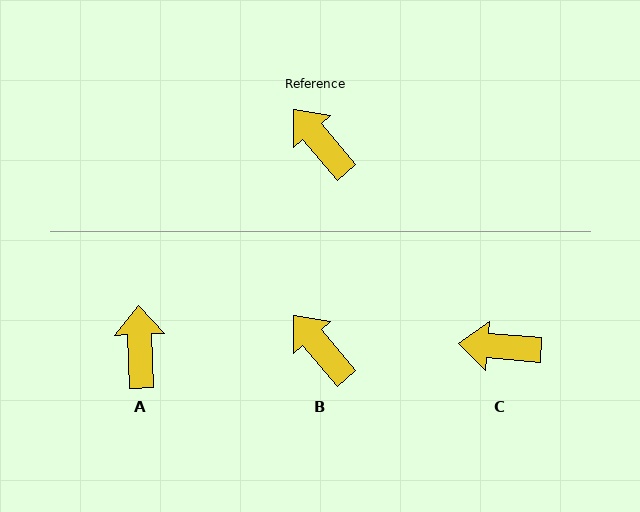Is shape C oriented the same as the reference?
No, it is off by about 46 degrees.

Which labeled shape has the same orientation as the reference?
B.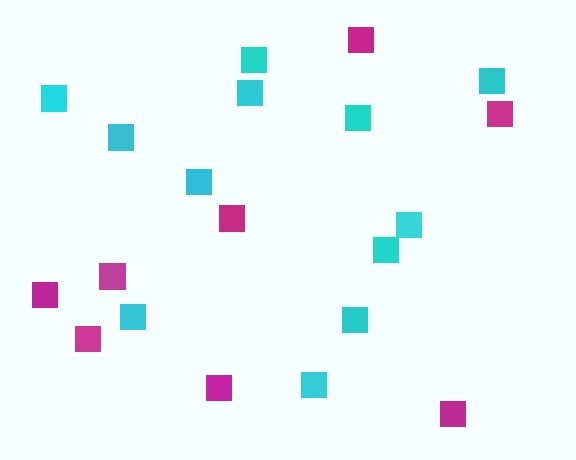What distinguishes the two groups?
There are 2 groups: one group of cyan squares (12) and one group of magenta squares (8).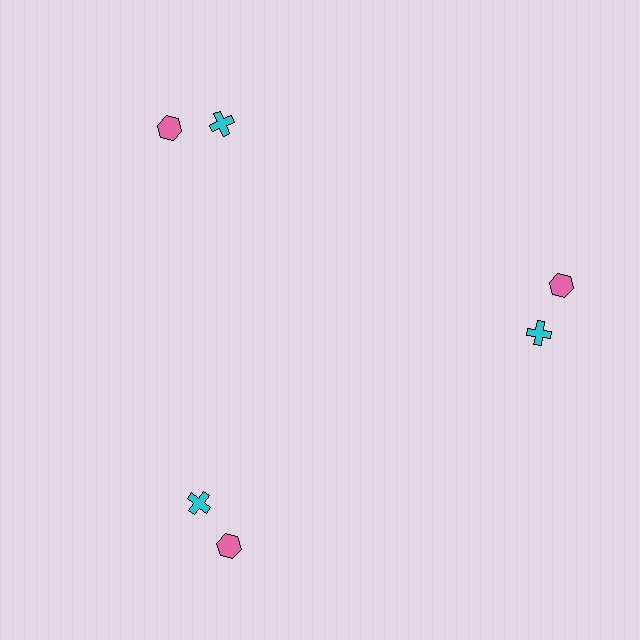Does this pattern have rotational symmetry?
Yes, this pattern has 3-fold rotational symmetry. It looks the same after rotating 120 degrees around the center.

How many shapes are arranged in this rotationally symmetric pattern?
There are 6 shapes, arranged in 3 groups of 2.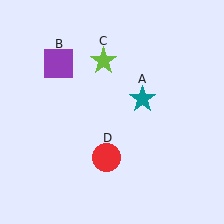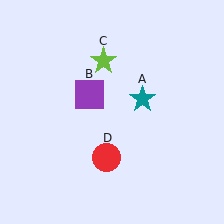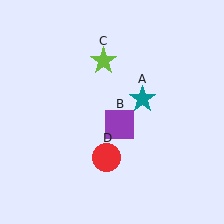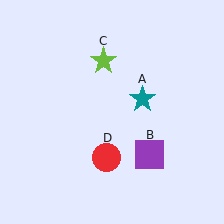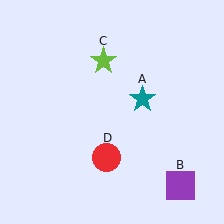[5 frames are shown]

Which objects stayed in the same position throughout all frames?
Teal star (object A) and lime star (object C) and red circle (object D) remained stationary.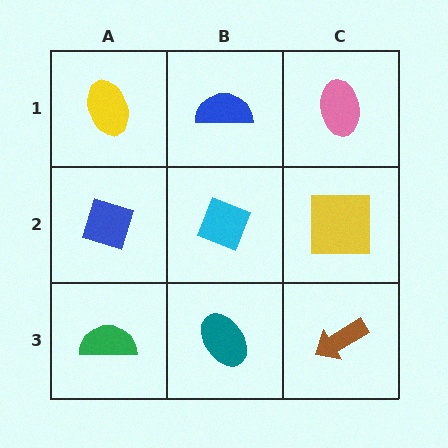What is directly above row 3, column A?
A blue diamond.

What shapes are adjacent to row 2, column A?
A yellow ellipse (row 1, column A), a green semicircle (row 3, column A), a cyan diamond (row 2, column B).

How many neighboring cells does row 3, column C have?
2.